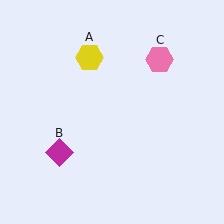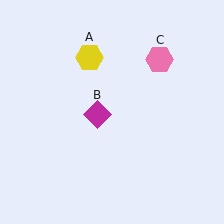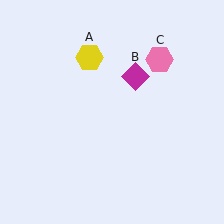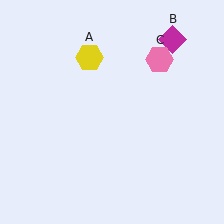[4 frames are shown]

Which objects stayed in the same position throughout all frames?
Yellow hexagon (object A) and pink hexagon (object C) remained stationary.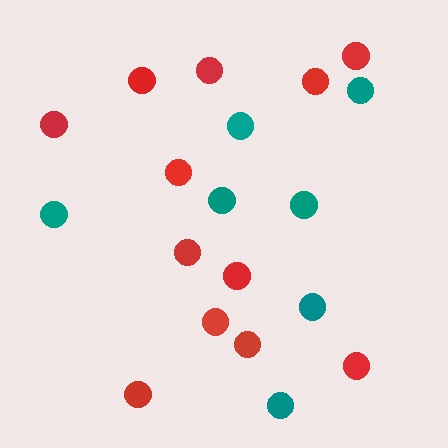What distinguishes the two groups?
There are 2 groups: one group of red circles (12) and one group of teal circles (7).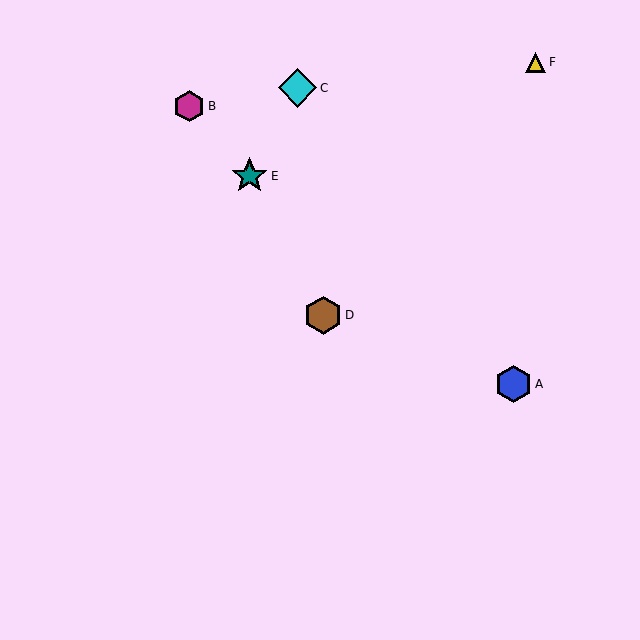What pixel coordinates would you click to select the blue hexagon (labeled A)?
Click at (514, 384) to select the blue hexagon A.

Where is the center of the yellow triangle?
The center of the yellow triangle is at (536, 62).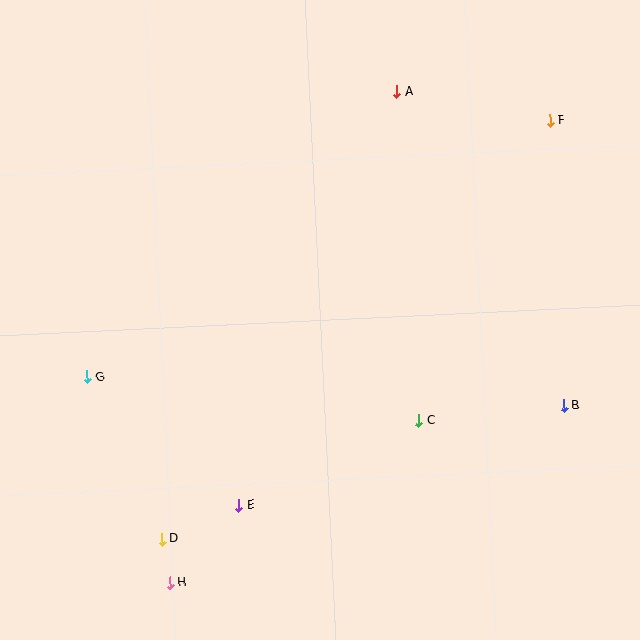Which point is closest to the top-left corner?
Point G is closest to the top-left corner.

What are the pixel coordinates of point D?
Point D is at (161, 539).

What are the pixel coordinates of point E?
Point E is at (238, 505).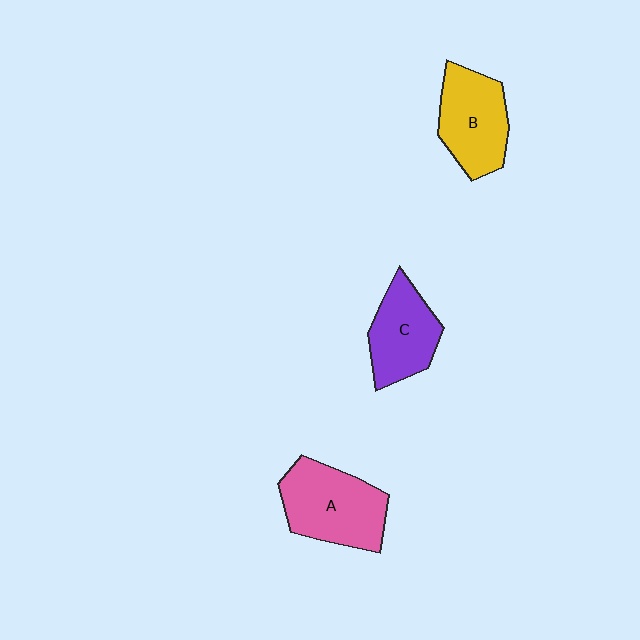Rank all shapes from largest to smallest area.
From largest to smallest: A (pink), B (yellow), C (purple).